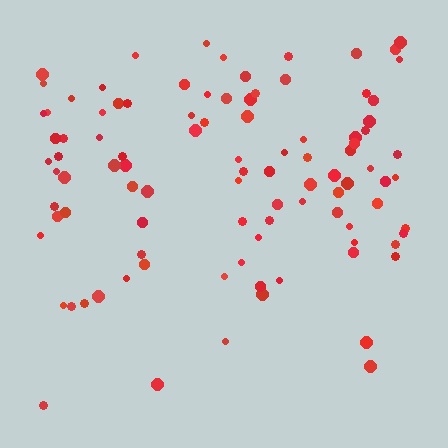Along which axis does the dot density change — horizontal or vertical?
Vertical.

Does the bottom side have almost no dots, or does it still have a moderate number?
Still a moderate number, just noticeably fewer than the top.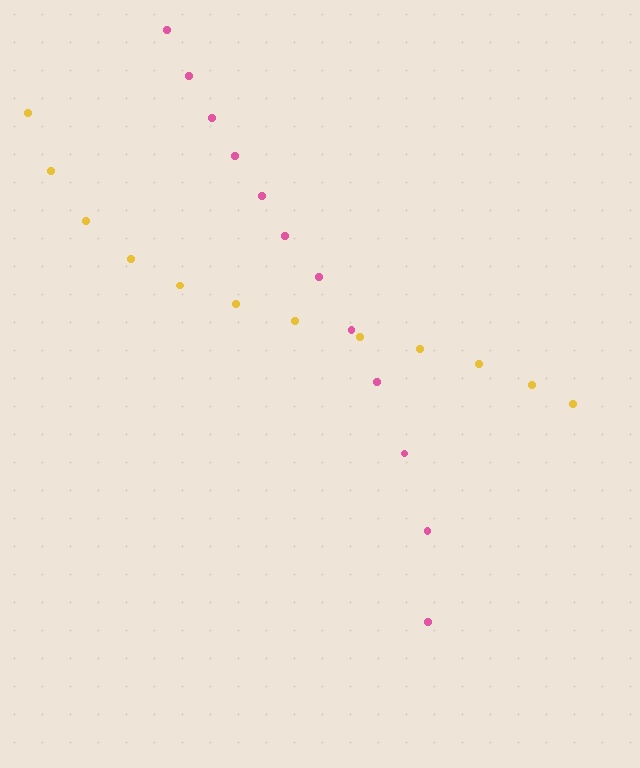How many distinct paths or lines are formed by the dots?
There are 2 distinct paths.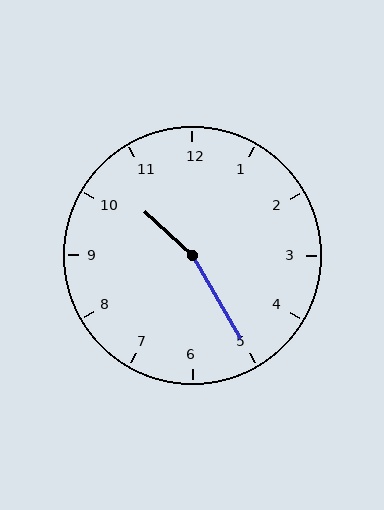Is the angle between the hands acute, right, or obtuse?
It is obtuse.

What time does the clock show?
10:25.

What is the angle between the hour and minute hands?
Approximately 162 degrees.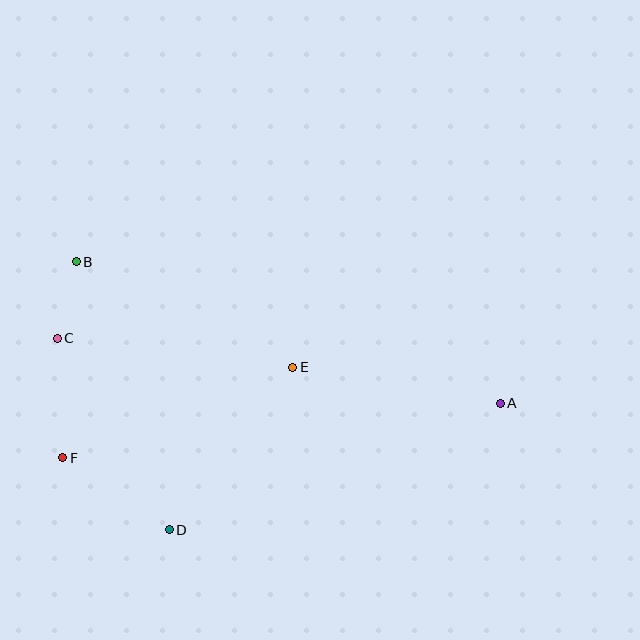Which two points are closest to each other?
Points B and C are closest to each other.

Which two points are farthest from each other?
Points A and C are farthest from each other.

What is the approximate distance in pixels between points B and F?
The distance between B and F is approximately 196 pixels.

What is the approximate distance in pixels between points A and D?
The distance between A and D is approximately 354 pixels.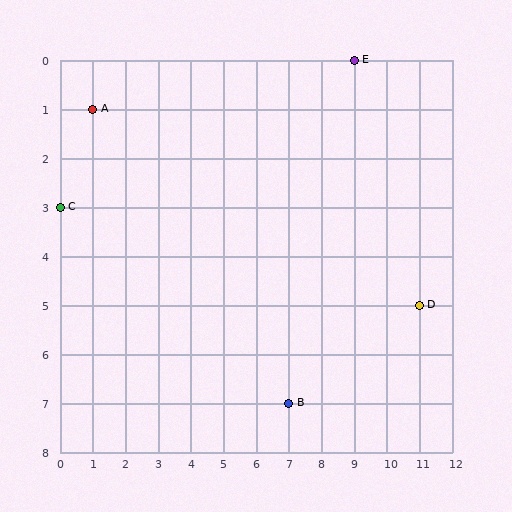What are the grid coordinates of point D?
Point D is at grid coordinates (11, 5).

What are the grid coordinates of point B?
Point B is at grid coordinates (7, 7).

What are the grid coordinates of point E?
Point E is at grid coordinates (9, 0).